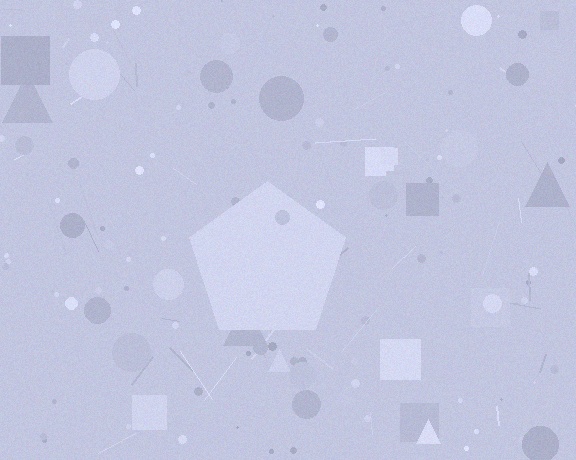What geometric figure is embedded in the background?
A pentagon is embedded in the background.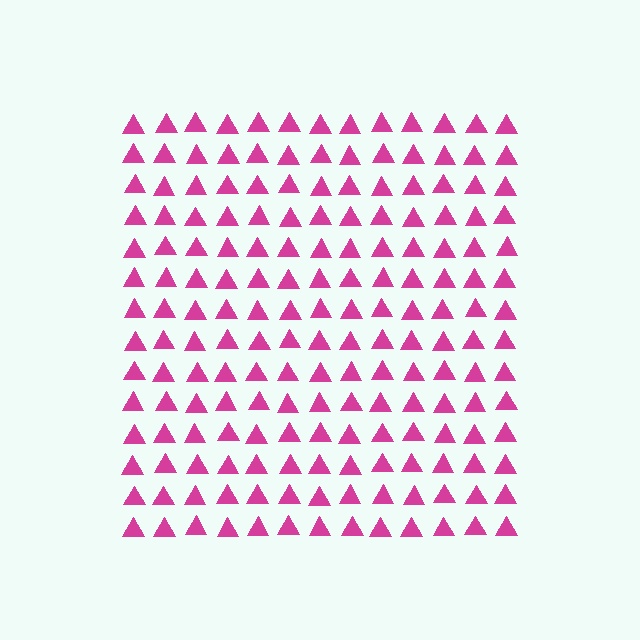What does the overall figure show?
The overall figure shows a square.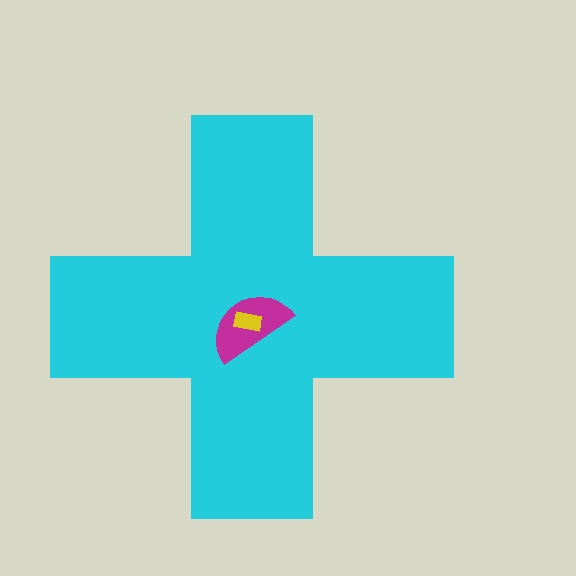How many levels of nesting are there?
3.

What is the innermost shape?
The yellow rectangle.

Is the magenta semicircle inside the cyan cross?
Yes.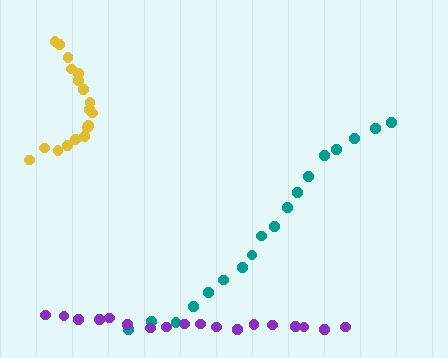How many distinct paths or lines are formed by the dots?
There are 3 distinct paths.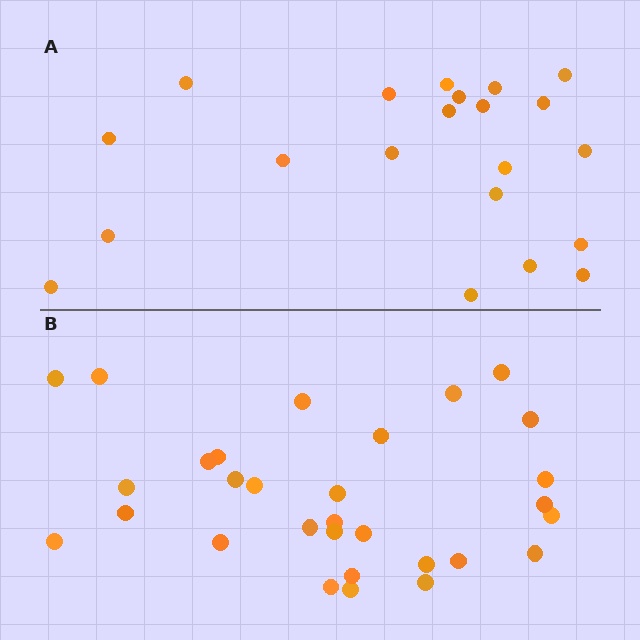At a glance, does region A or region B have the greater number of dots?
Region B (the bottom region) has more dots.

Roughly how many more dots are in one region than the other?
Region B has roughly 8 or so more dots than region A.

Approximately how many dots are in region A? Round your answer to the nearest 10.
About 20 dots. (The exact count is 21, which rounds to 20.)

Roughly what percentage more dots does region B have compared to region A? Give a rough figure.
About 45% more.